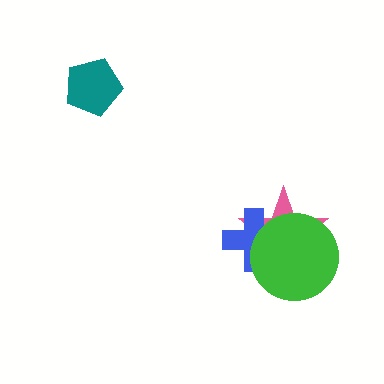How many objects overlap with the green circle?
2 objects overlap with the green circle.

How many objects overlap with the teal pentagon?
0 objects overlap with the teal pentagon.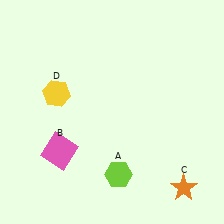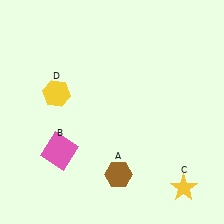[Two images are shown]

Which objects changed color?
A changed from lime to brown. C changed from orange to yellow.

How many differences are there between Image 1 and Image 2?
There are 2 differences between the two images.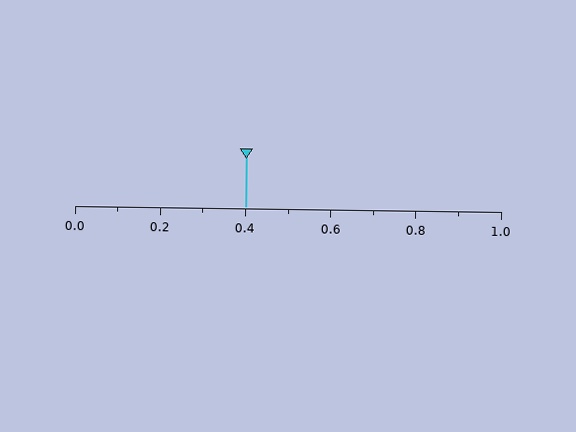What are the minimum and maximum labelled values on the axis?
The axis runs from 0.0 to 1.0.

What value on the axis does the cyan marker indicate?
The marker indicates approximately 0.4.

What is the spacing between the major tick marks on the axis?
The major ticks are spaced 0.2 apart.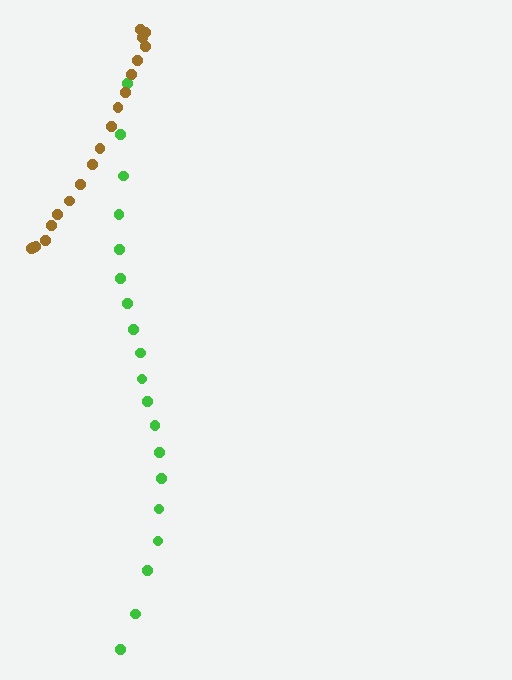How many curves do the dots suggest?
There are 2 distinct paths.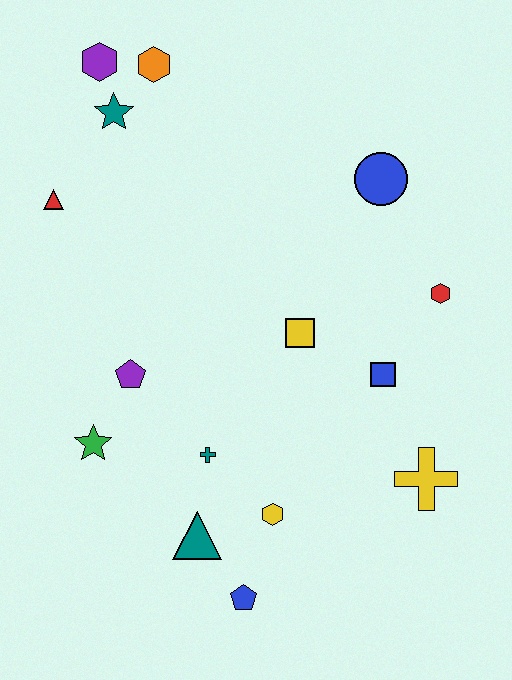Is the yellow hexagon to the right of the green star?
Yes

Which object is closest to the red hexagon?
The blue square is closest to the red hexagon.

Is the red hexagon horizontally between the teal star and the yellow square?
No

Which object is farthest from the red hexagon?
The purple hexagon is farthest from the red hexagon.